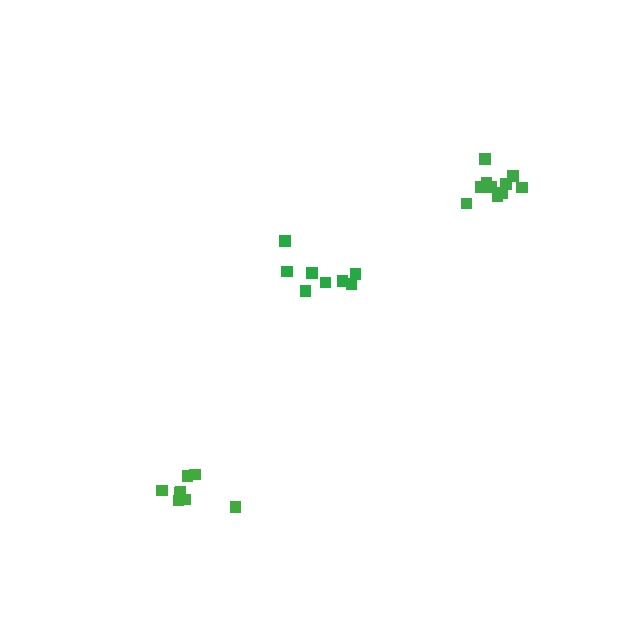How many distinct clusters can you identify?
There are 3 distinct clusters.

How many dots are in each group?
Group 1: 8 dots, Group 2: 8 dots, Group 3: 10 dots (26 total).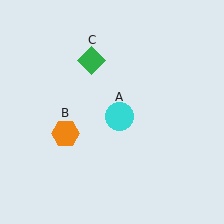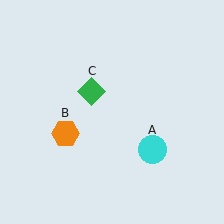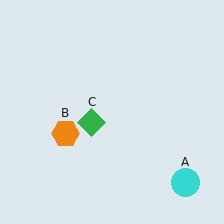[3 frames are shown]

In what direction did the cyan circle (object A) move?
The cyan circle (object A) moved down and to the right.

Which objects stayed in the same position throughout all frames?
Orange hexagon (object B) remained stationary.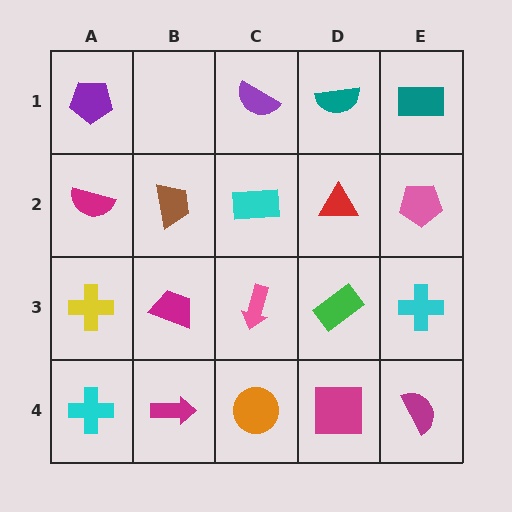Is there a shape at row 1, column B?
No, that cell is empty.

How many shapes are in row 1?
4 shapes.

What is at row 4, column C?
An orange circle.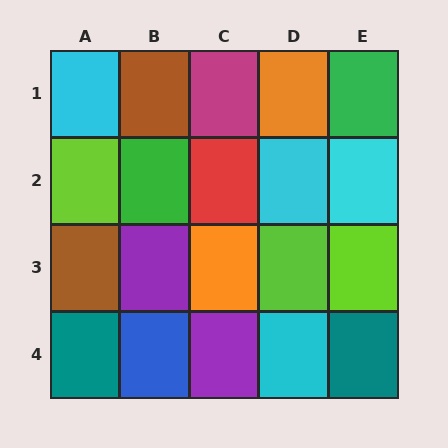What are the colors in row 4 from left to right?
Teal, blue, purple, cyan, teal.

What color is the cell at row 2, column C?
Red.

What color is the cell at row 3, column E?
Lime.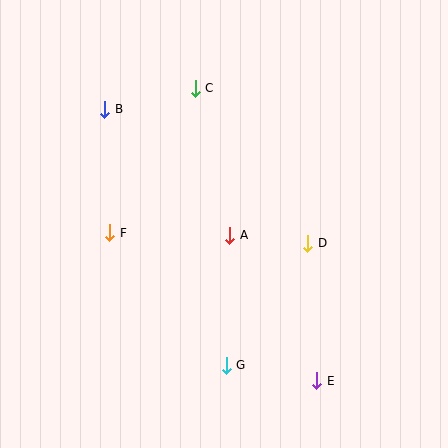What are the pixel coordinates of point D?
Point D is at (308, 243).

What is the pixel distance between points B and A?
The distance between B and A is 178 pixels.